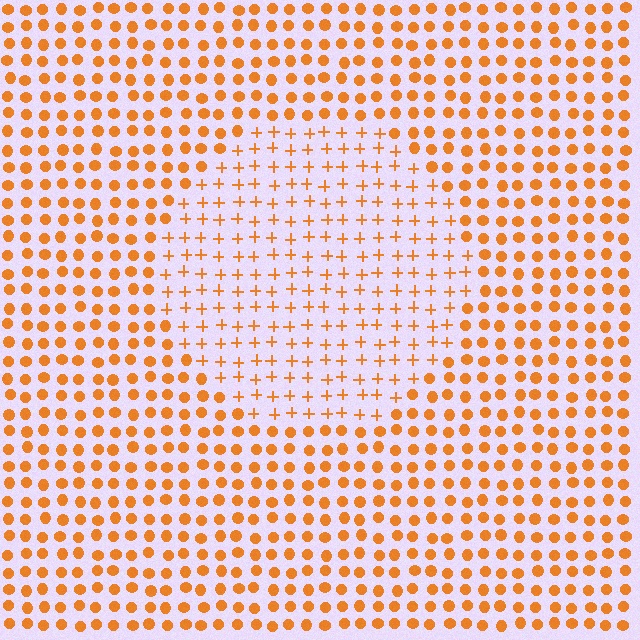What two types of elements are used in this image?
The image uses plus signs inside the circle region and circles outside it.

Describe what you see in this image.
The image is filled with small orange elements arranged in a uniform grid. A circle-shaped region contains plus signs, while the surrounding area contains circles. The boundary is defined purely by the change in element shape.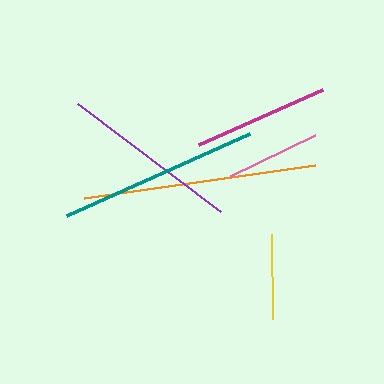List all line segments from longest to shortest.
From longest to shortest: orange, teal, purple, magenta, pink, yellow.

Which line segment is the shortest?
The yellow line is the shortest at approximately 85 pixels.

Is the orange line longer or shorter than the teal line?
The orange line is longer than the teal line.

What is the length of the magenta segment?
The magenta segment is approximately 135 pixels long.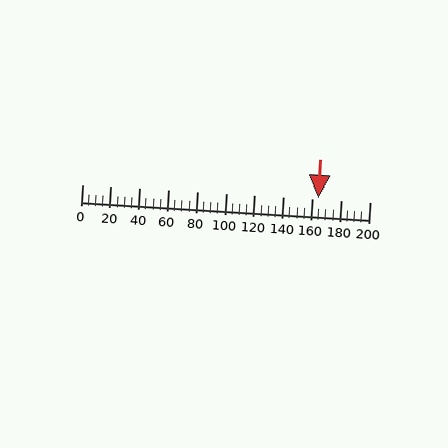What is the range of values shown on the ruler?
The ruler shows values from 0 to 200.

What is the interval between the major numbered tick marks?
The major tick marks are spaced 20 units apart.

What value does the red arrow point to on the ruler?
The red arrow points to approximately 164.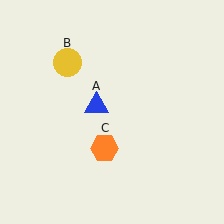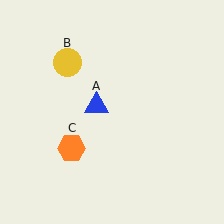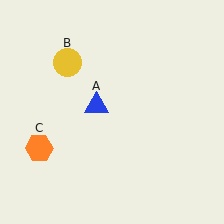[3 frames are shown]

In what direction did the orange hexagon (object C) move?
The orange hexagon (object C) moved left.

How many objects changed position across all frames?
1 object changed position: orange hexagon (object C).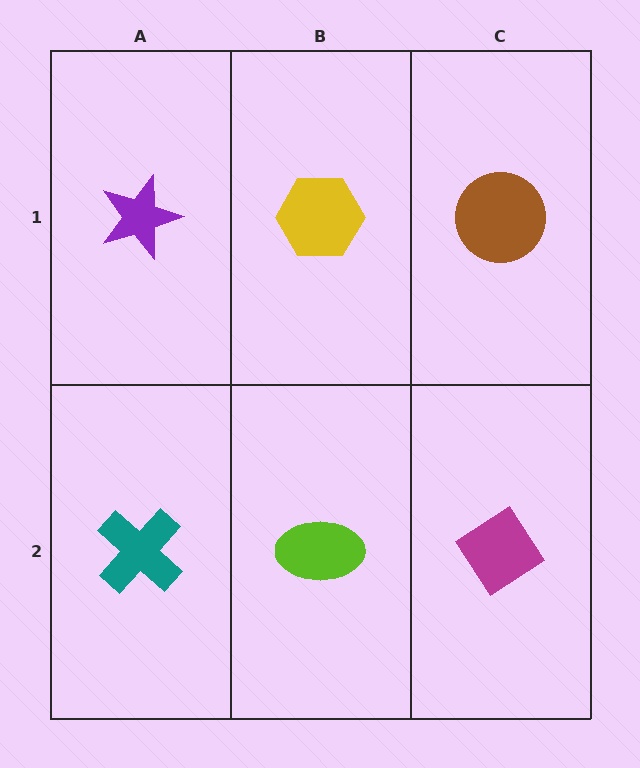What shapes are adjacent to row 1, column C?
A magenta diamond (row 2, column C), a yellow hexagon (row 1, column B).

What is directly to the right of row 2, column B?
A magenta diamond.